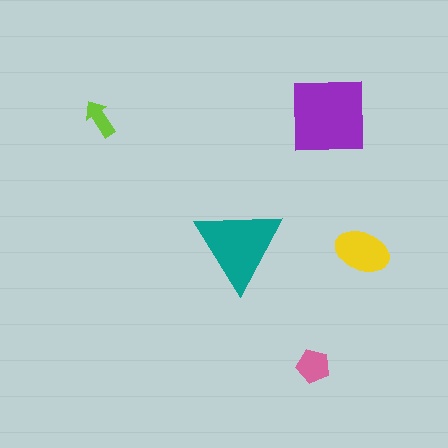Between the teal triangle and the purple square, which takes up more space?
The purple square.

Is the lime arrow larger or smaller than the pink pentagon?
Smaller.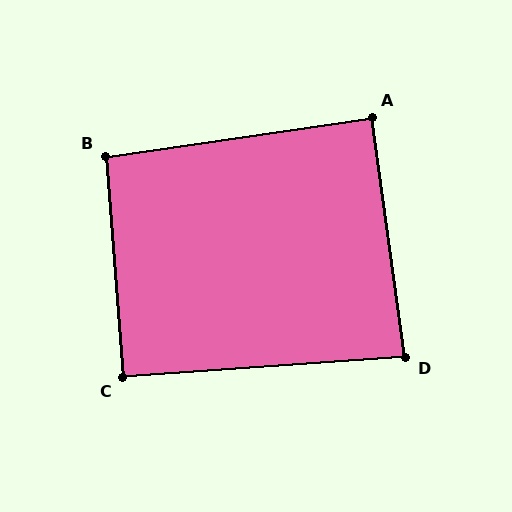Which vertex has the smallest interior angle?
D, at approximately 86 degrees.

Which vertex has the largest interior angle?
B, at approximately 94 degrees.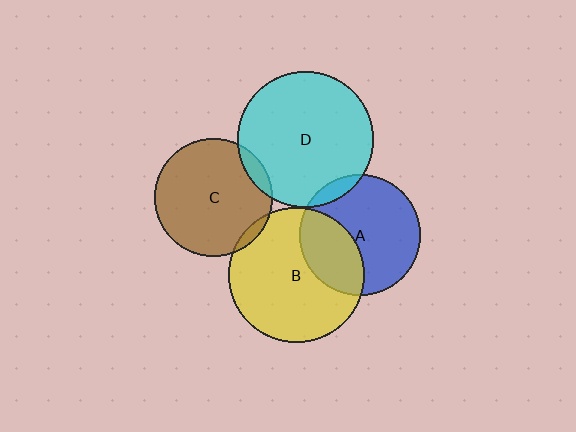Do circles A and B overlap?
Yes.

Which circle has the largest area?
Circle D (cyan).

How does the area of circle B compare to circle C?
Approximately 1.3 times.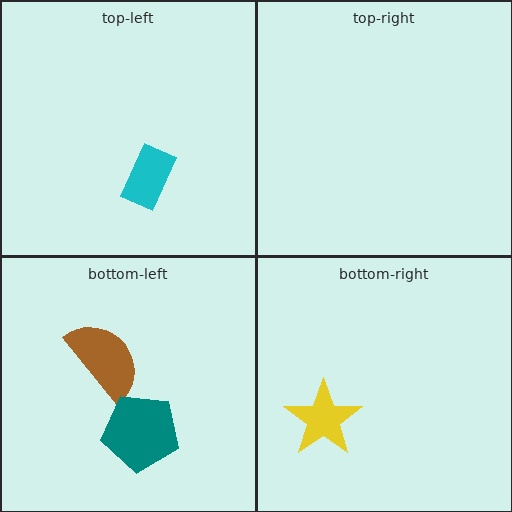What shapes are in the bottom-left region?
The brown semicircle, the teal pentagon.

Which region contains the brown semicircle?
The bottom-left region.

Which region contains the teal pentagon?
The bottom-left region.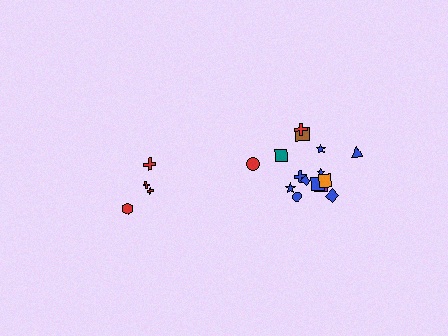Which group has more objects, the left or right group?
The right group.